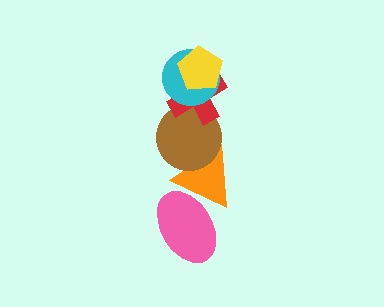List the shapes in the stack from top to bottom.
From top to bottom: the yellow pentagon, the cyan circle, the red cross, the brown circle, the orange triangle, the pink ellipse.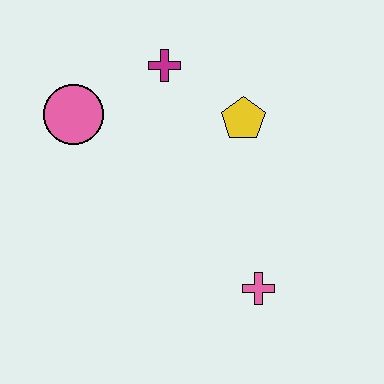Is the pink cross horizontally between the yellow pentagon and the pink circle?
No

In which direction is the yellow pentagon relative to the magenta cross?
The yellow pentagon is to the right of the magenta cross.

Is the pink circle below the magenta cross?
Yes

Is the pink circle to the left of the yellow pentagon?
Yes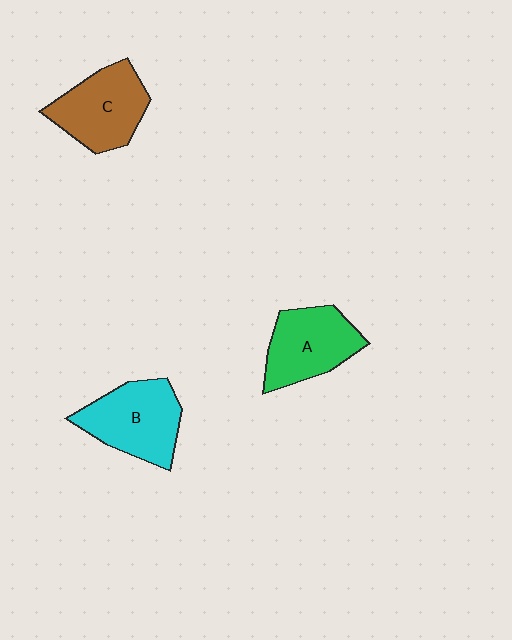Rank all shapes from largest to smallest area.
From largest to smallest: B (cyan), C (brown), A (green).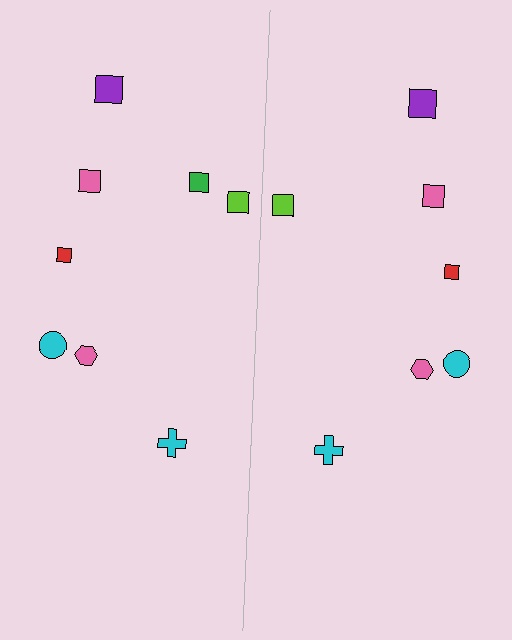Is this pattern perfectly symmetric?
No, the pattern is not perfectly symmetric. A green square is missing from the right side.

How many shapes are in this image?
There are 15 shapes in this image.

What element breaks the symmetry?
A green square is missing from the right side.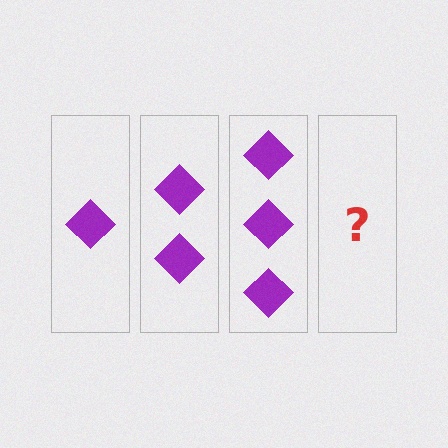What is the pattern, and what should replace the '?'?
The pattern is that each step adds one more diamond. The '?' should be 4 diamonds.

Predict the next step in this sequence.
The next step is 4 diamonds.